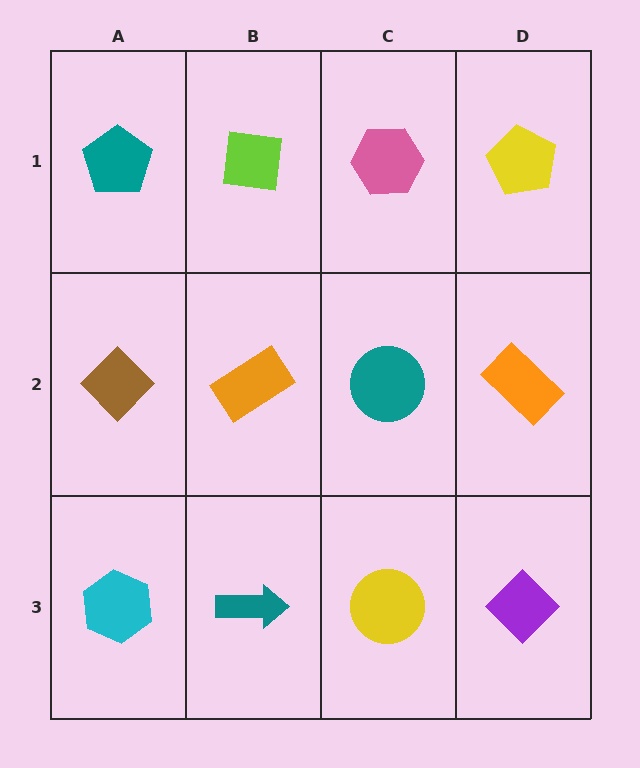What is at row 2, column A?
A brown diamond.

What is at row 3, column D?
A purple diamond.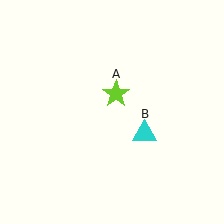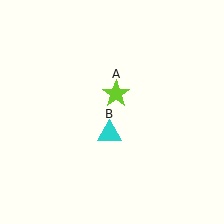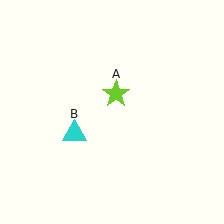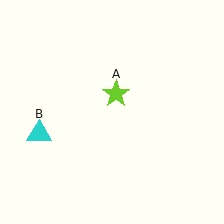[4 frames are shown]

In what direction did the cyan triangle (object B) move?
The cyan triangle (object B) moved left.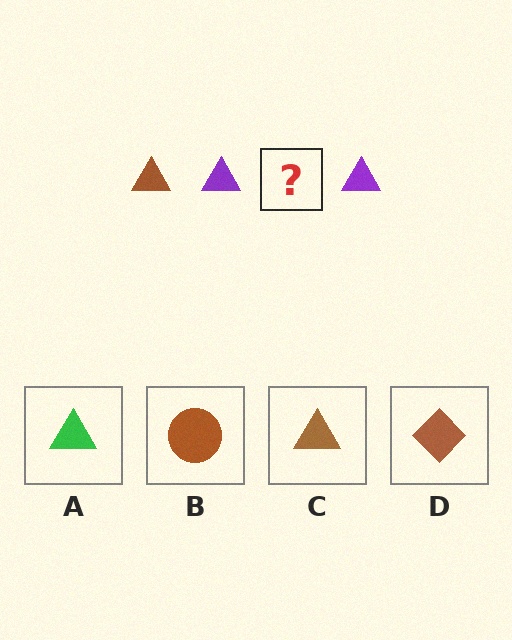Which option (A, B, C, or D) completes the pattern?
C.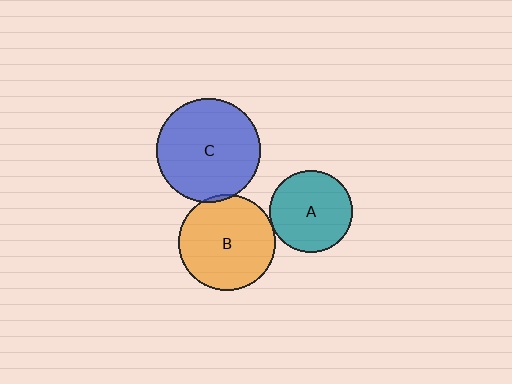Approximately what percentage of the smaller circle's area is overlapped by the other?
Approximately 5%.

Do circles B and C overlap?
Yes.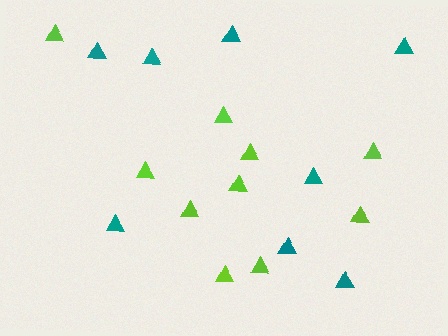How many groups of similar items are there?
There are 2 groups: one group of lime triangles (10) and one group of teal triangles (8).